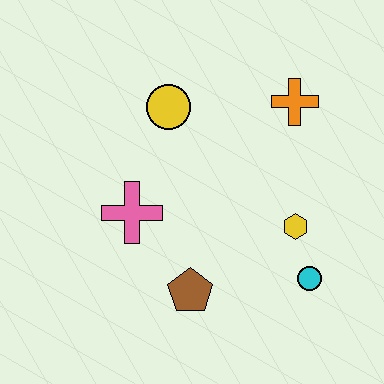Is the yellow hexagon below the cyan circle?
No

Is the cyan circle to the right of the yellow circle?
Yes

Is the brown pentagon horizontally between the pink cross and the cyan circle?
Yes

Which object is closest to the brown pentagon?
The pink cross is closest to the brown pentagon.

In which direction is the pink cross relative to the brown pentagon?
The pink cross is above the brown pentagon.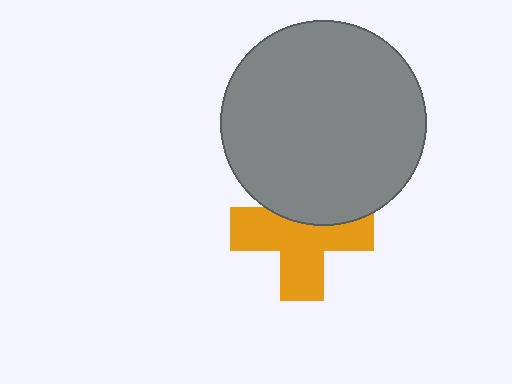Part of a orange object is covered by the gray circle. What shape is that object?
It is a cross.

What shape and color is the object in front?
The object in front is a gray circle.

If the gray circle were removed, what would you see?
You would see the complete orange cross.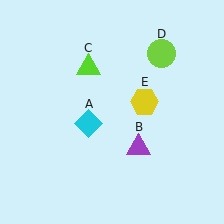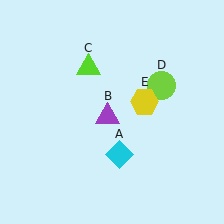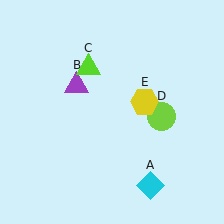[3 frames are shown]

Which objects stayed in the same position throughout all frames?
Lime triangle (object C) and yellow hexagon (object E) remained stationary.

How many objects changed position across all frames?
3 objects changed position: cyan diamond (object A), purple triangle (object B), lime circle (object D).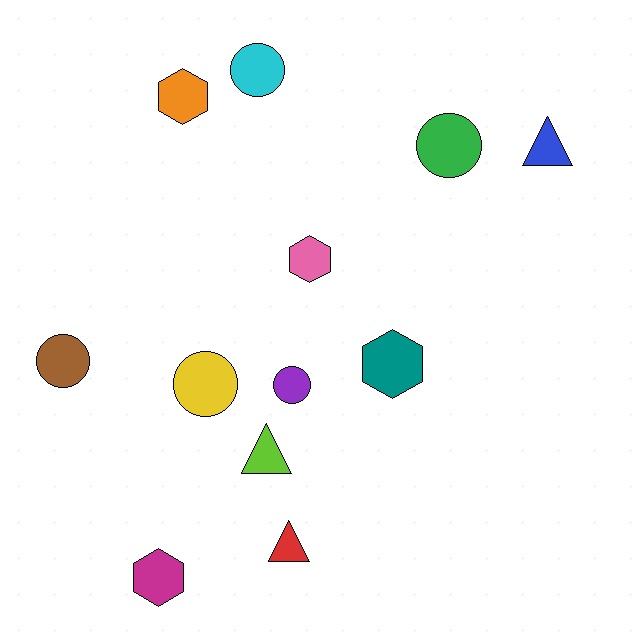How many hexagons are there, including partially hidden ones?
There are 4 hexagons.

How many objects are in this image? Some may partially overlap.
There are 12 objects.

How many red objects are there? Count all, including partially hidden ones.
There is 1 red object.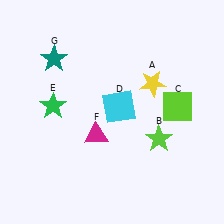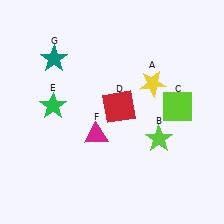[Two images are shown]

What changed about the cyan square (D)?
In Image 1, D is cyan. In Image 2, it changed to red.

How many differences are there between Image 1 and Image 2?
There is 1 difference between the two images.